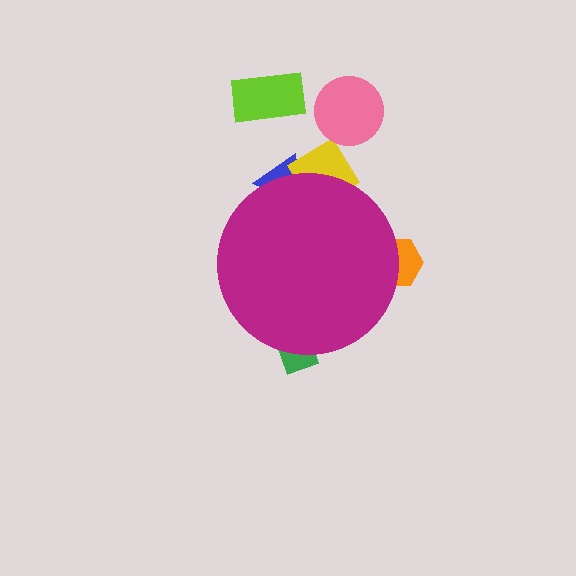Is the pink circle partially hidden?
No, the pink circle is fully visible.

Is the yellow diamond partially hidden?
Yes, the yellow diamond is partially hidden behind the magenta circle.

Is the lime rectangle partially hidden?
No, the lime rectangle is fully visible.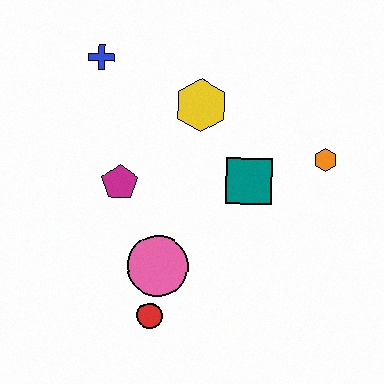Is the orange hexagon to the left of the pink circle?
No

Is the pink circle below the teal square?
Yes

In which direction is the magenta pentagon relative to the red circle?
The magenta pentagon is above the red circle.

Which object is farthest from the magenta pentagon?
The orange hexagon is farthest from the magenta pentagon.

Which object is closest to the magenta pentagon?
The pink circle is closest to the magenta pentagon.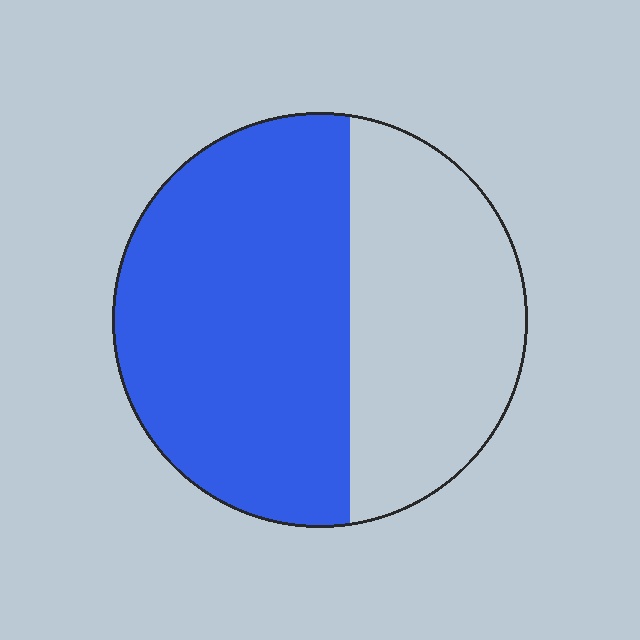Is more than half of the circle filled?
Yes.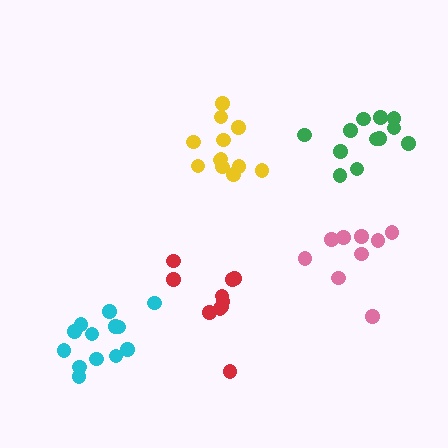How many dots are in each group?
Group 1: 9 dots, Group 2: 12 dots, Group 3: 10 dots, Group 4: 12 dots, Group 5: 13 dots (56 total).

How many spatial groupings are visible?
There are 5 spatial groupings.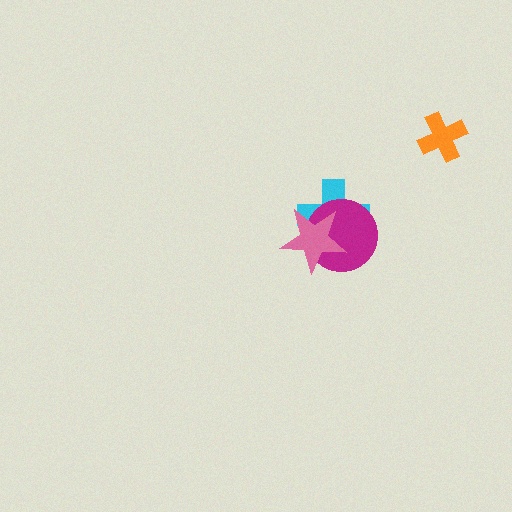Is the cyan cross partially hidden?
Yes, it is partially covered by another shape.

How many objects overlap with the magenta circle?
2 objects overlap with the magenta circle.